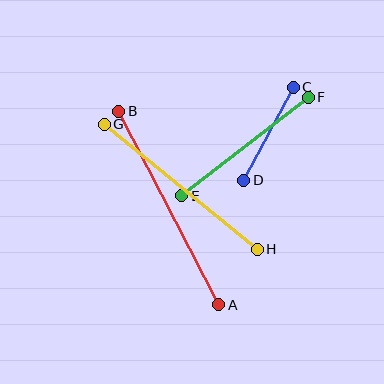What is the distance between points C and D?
The distance is approximately 106 pixels.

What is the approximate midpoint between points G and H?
The midpoint is at approximately (181, 187) pixels.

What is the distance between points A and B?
The distance is approximately 218 pixels.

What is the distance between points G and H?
The distance is approximately 198 pixels.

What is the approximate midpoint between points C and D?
The midpoint is at approximately (268, 134) pixels.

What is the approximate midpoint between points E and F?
The midpoint is at approximately (245, 147) pixels.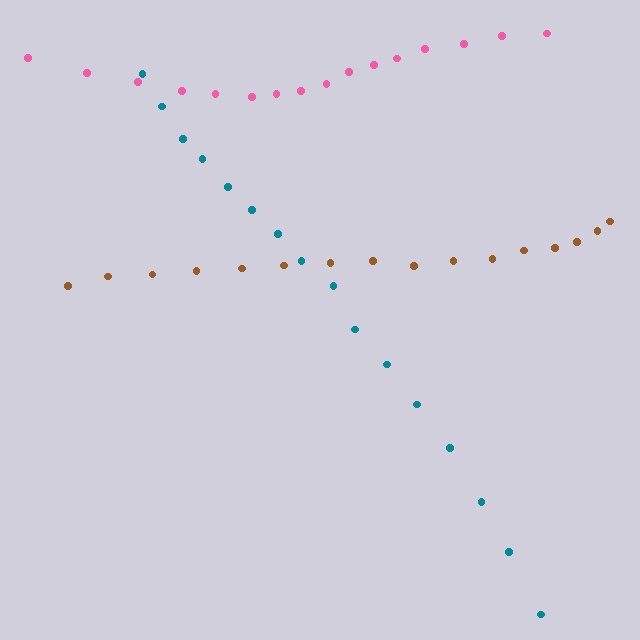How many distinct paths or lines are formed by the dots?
There are 3 distinct paths.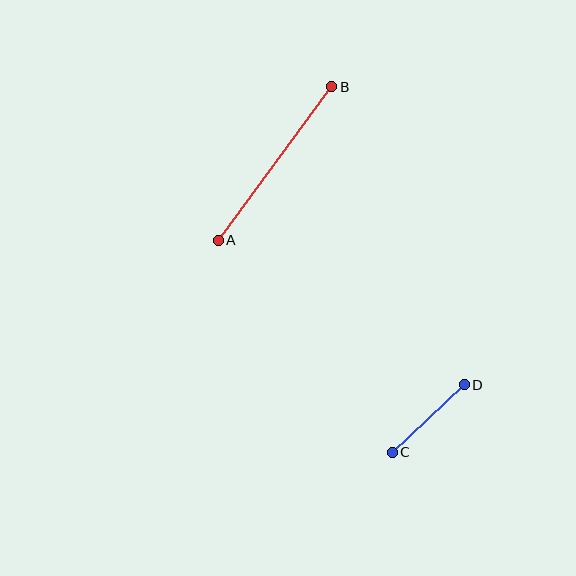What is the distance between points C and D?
The distance is approximately 99 pixels.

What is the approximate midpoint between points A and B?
The midpoint is at approximately (275, 163) pixels.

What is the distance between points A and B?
The distance is approximately 191 pixels.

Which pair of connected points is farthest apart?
Points A and B are farthest apart.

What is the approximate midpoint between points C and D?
The midpoint is at approximately (428, 418) pixels.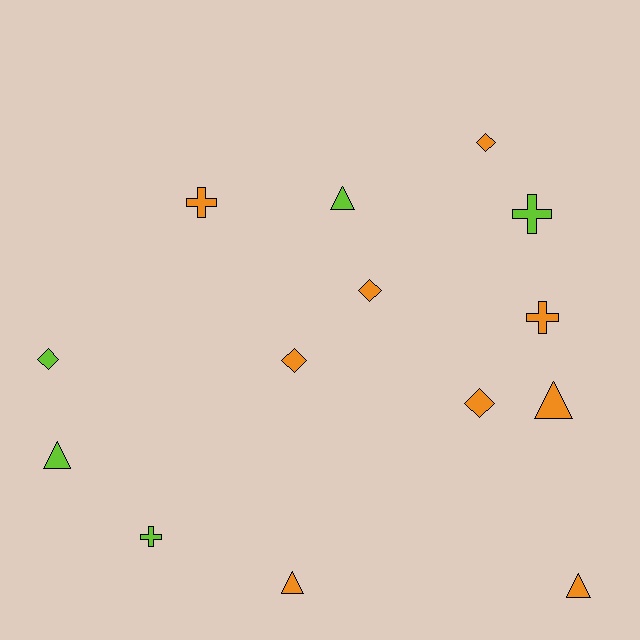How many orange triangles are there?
There are 3 orange triangles.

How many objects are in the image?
There are 14 objects.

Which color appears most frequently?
Orange, with 9 objects.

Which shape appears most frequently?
Triangle, with 5 objects.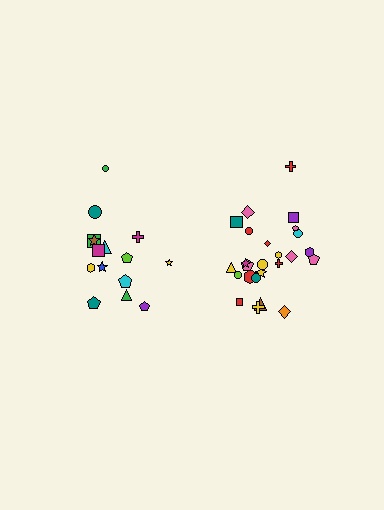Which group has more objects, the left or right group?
The right group.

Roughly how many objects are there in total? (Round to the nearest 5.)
Roughly 40 objects in total.